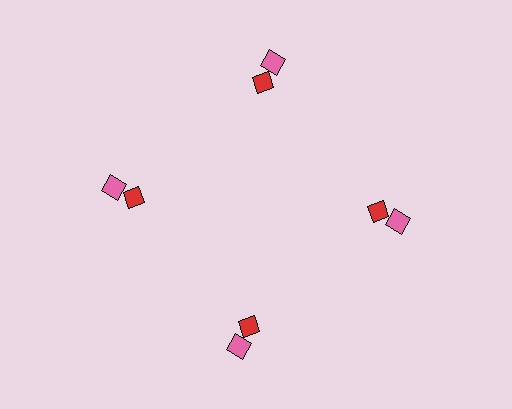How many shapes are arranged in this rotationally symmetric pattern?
There are 8 shapes, arranged in 4 groups of 2.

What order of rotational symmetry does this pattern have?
This pattern has 4-fold rotational symmetry.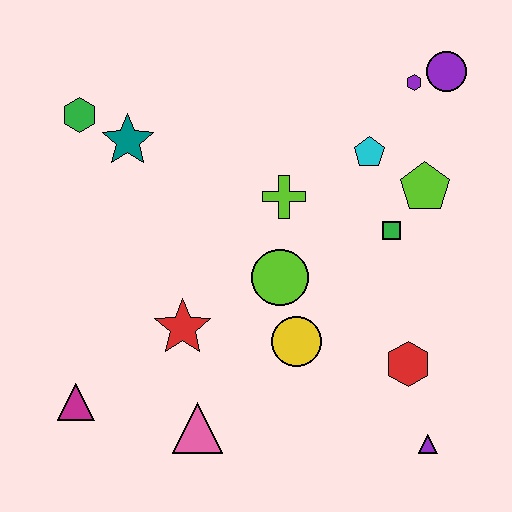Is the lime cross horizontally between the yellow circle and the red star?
Yes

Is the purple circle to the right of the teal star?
Yes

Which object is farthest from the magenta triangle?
The purple circle is farthest from the magenta triangle.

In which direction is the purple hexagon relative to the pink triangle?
The purple hexagon is above the pink triangle.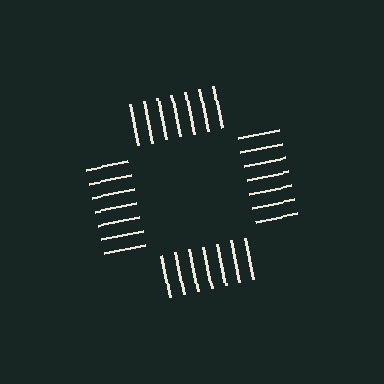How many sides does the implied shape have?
4 sides — the line-ends trace a square.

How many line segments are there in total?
28 — 7 along each of the 4 edges.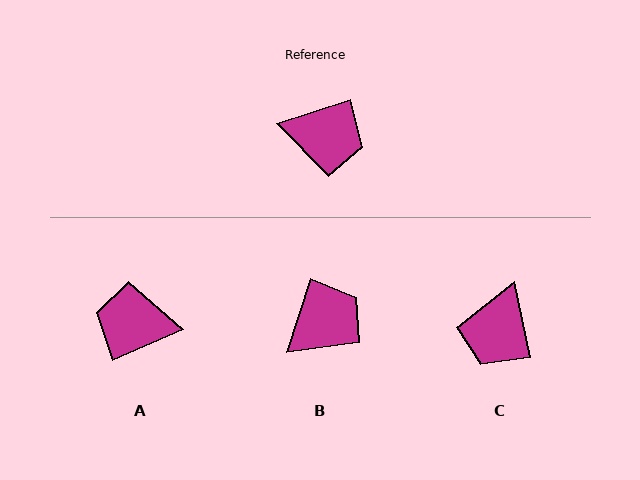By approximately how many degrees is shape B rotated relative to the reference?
Approximately 54 degrees counter-clockwise.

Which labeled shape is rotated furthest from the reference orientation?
A, about 175 degrees away.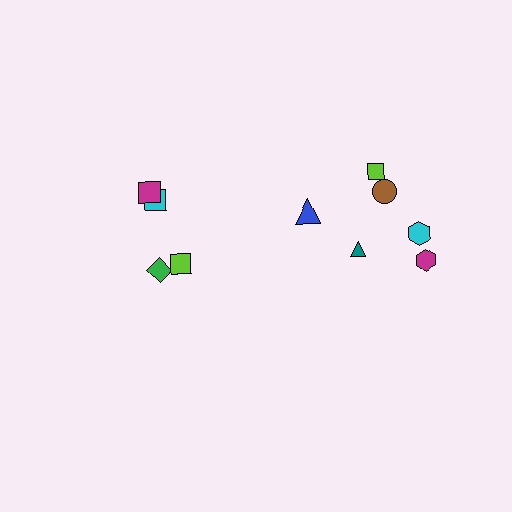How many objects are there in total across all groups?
There are 10 objects.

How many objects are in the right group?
There are 6 objects.